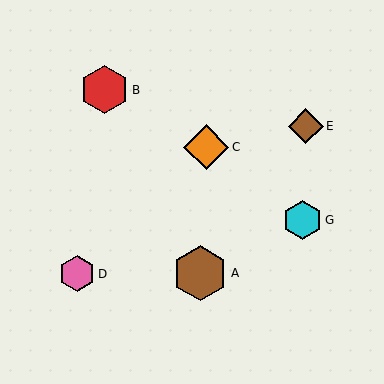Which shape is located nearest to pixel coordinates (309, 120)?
The brown diamond (labeled E) at (306, 126) is nearest to that location.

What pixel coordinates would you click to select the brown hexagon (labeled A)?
Click at (200, 273) to select the brown hexagon A.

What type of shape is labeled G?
Shape G is a cyan hexagon.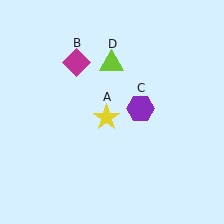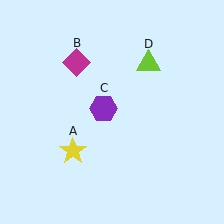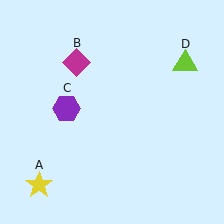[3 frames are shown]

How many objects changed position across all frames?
3 objects changed position: yellow star (object A), purple hexagon (object C), lime triangle (object D).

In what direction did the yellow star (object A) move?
The yellow star (object A) moved down and to the left.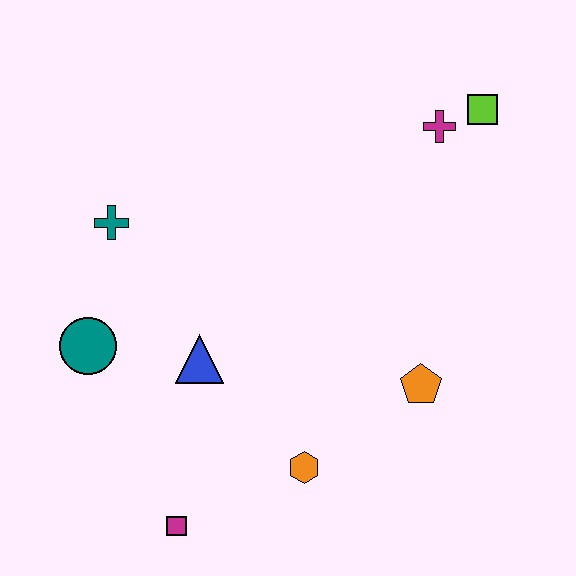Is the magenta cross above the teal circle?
Yes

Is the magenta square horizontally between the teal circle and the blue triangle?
Yes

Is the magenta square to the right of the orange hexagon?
No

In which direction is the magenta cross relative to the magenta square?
The magenta cross is above the magenta square.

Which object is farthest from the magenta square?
The lime square is farthest from the magenta square.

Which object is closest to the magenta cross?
The lime square is closest to the magenta cross.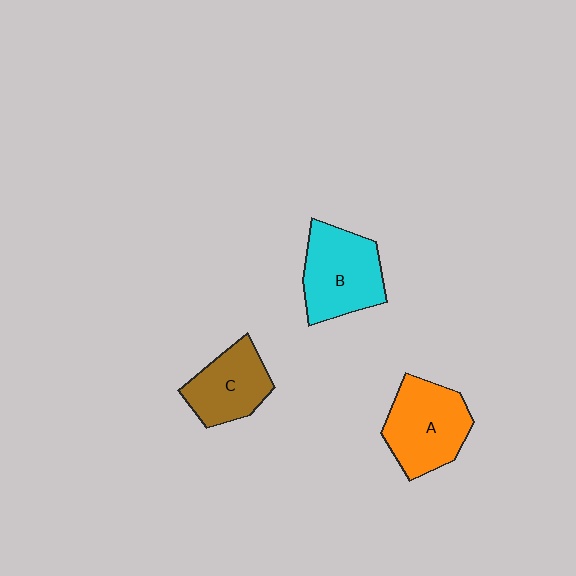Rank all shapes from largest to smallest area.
From largest to smallest: A (orange), B (cyan), C (brown).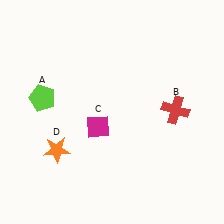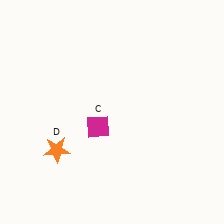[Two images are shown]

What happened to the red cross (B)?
The red cross (B) was removed in Image 2. It was in the top-right area of Image 1.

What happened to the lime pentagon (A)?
The lime pentagon (A) was removed in Image 2. It was in the top-left area of Image 1.